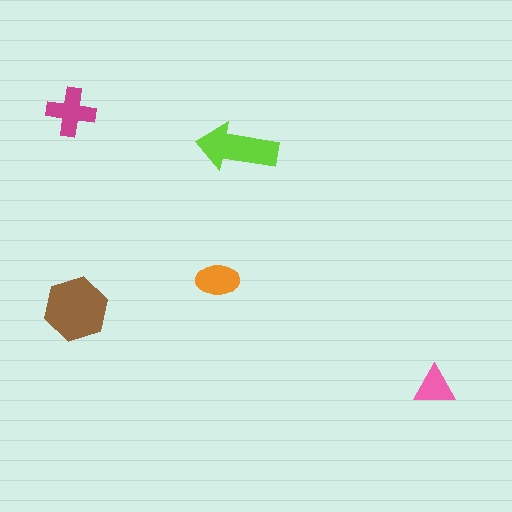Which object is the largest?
The brown hexagon.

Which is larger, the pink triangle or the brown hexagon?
The brown hexagon.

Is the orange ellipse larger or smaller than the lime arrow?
Smaller.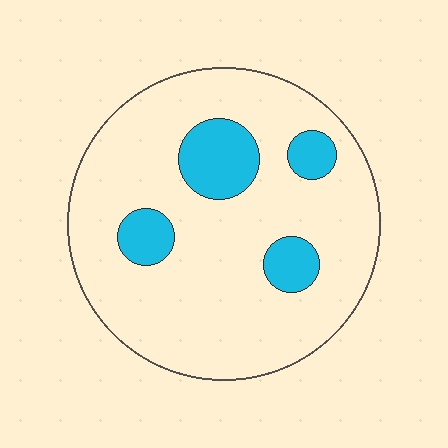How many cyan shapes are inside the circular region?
4.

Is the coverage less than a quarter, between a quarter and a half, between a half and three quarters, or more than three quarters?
Less than a quarter.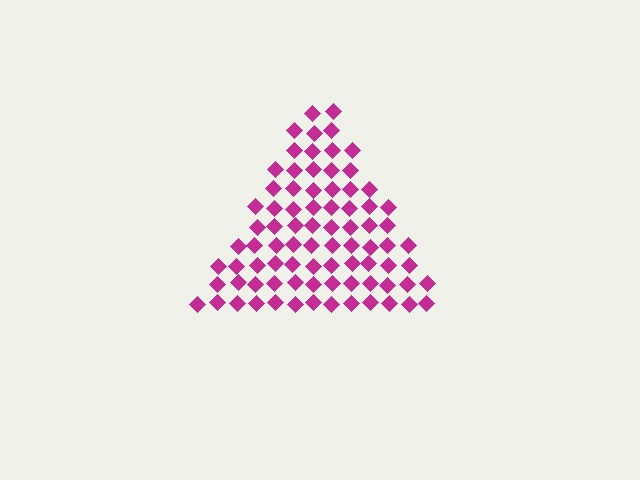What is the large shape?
The large shape is a triangle.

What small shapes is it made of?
It is made of small diamonds.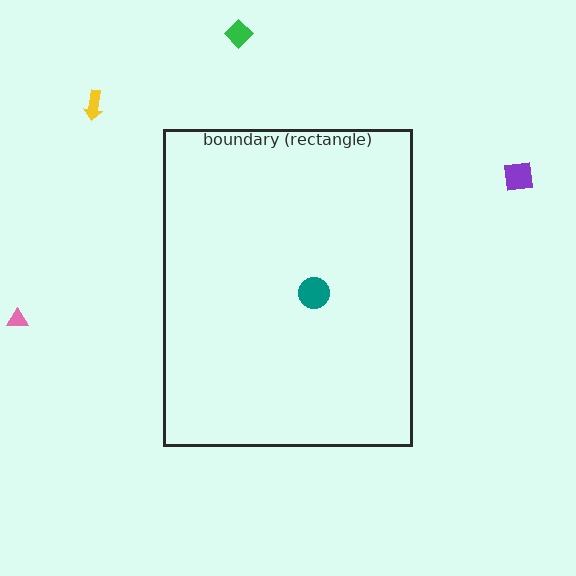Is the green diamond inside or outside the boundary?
Outside.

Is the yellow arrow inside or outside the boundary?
Outside.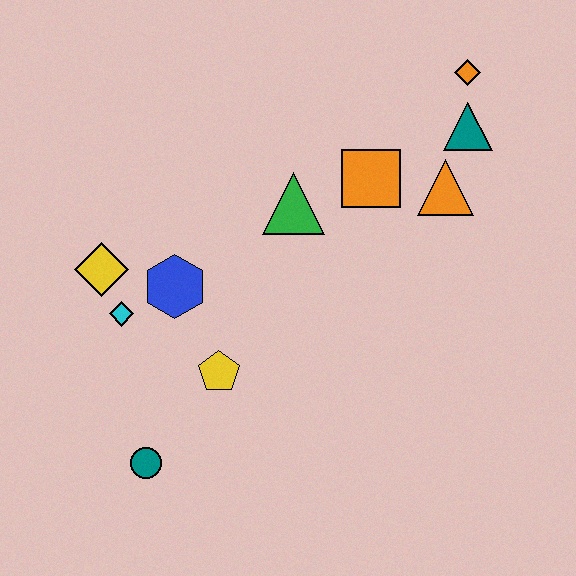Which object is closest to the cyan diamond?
The yellow diamond is closest to the cyan diamond.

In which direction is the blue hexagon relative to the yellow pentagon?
The blue hexagon is above the yellow pentagon.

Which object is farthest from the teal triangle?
The teal circle is farthest from the teal triangle.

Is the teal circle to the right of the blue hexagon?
No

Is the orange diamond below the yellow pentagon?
No